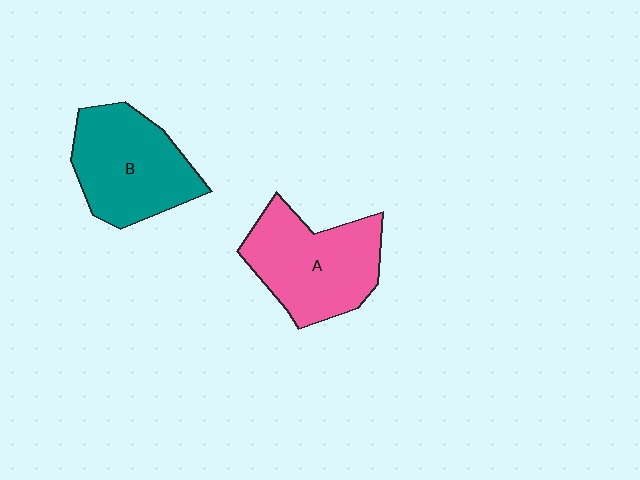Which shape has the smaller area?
Shape B (teal).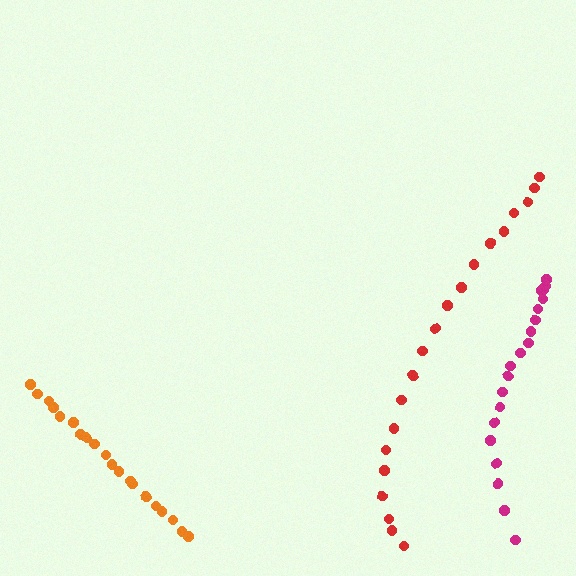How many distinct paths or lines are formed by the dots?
There are 3 distinct paths.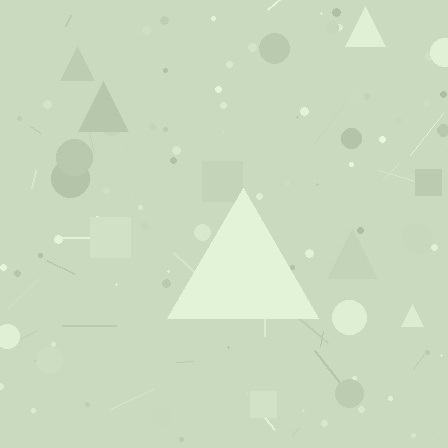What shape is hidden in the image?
A triangle is hidden in the image.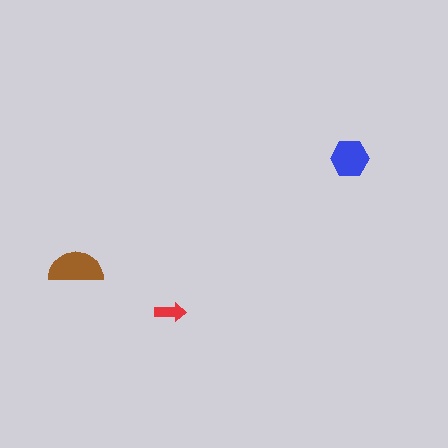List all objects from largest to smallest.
The brown semicircle, the blue hexagon, the red arrow.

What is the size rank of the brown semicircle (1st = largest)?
1st.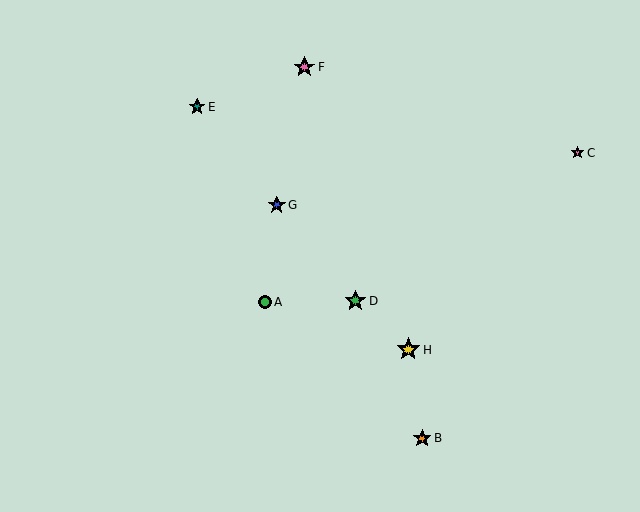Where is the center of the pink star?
The center of the pink star is at (577, 153).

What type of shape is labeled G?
Shape G is a blue star.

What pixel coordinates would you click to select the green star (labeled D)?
Click at (355, 301) to select the green star D.